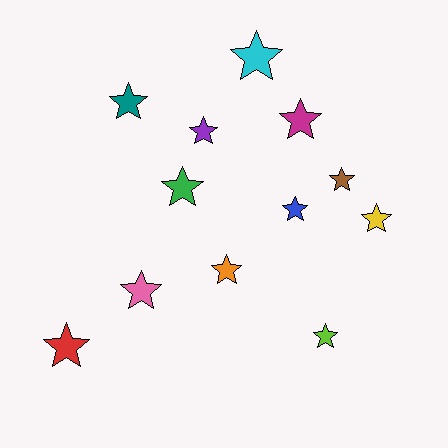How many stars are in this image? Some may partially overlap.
There are 12 stars.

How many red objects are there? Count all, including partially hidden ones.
There is 1 red object.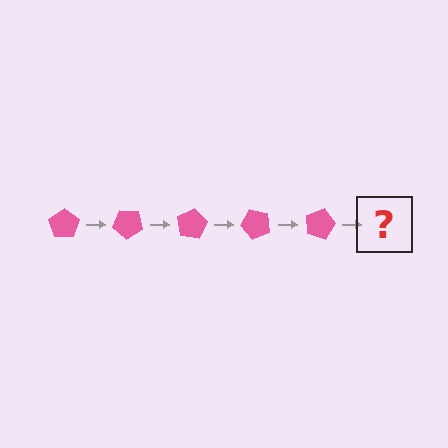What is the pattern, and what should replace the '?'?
The pattern is that the pentagon rotates 40 degrees each step. The '?' should be a pink pentagon rotated 200 degrees.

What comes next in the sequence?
The next element should be a pink pentagon rotated 200 degrees.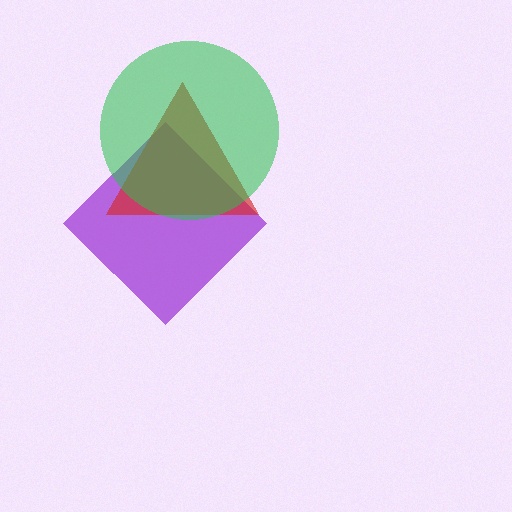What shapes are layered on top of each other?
The layered shapes are: a purple diamond, a red triangle, a green circle.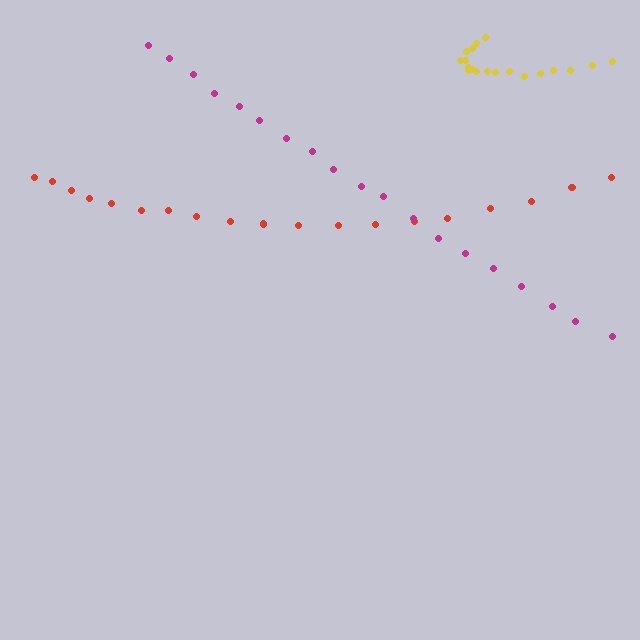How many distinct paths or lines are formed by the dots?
There are 3 distinct paths.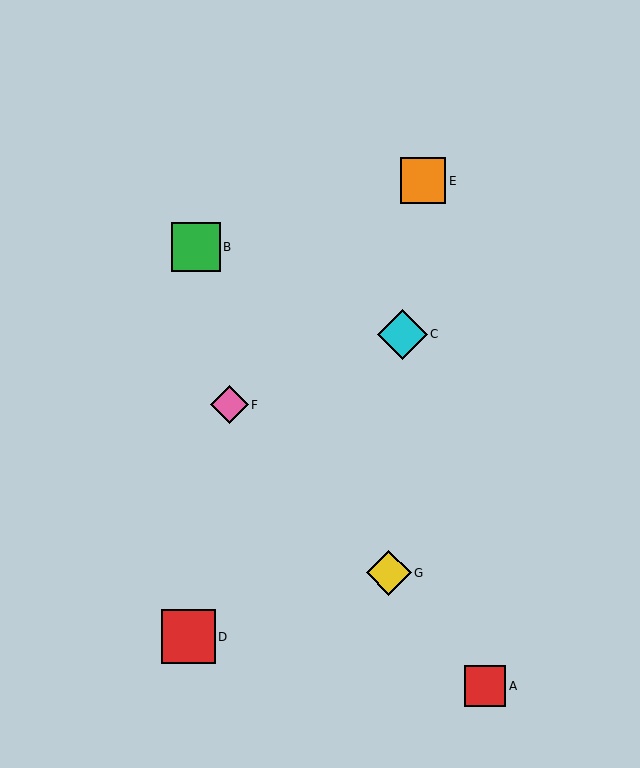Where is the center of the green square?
The center of the green square is at (196, 247).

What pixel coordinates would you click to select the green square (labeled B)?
Click at (196, 247) to select the green square B.